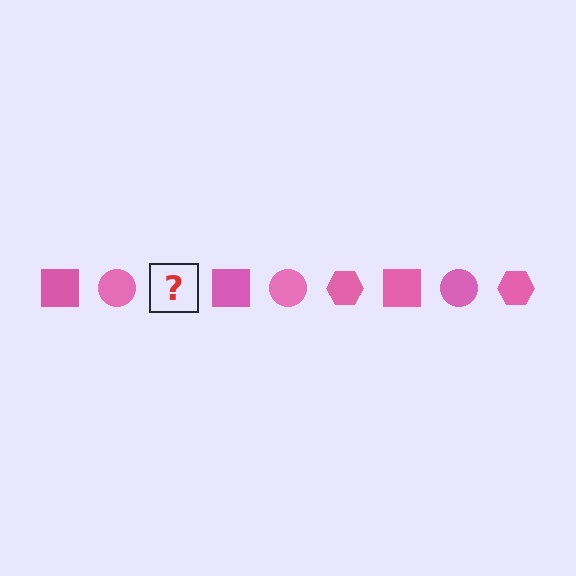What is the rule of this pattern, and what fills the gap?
The rule is that the pattern cycles through square, circle, hexagon shapes in pink. The gap should be filled with a pink hexagon.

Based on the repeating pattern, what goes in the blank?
The blank should be a pink hexagon.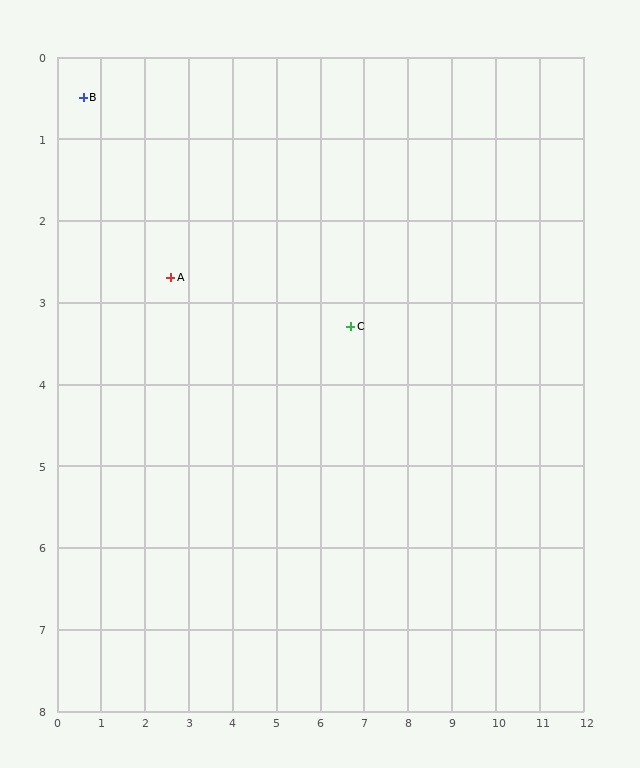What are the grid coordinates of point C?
Point C is at approximately (6.7, 3.3).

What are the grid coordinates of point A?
Point A is at approximately (2.6, 2.7).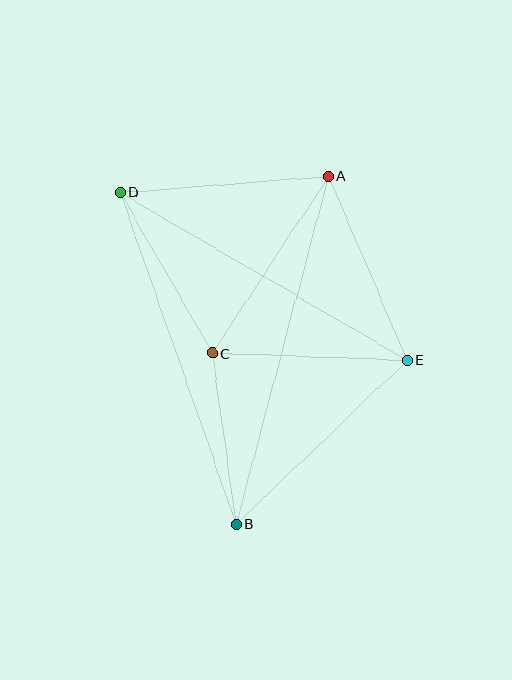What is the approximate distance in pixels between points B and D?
The distance between B and D is approximately 351 pixels.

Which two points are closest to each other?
Points B and C are closest to each other.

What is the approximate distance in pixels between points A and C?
The distance between A and C is approximately 212 pixels.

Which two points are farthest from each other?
Points A and B are farthest from each other.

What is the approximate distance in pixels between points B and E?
The distance between B and E is approximately 237 pixels.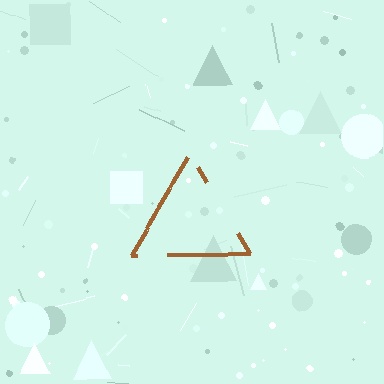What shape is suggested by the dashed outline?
The dashed outline suggests a triangle.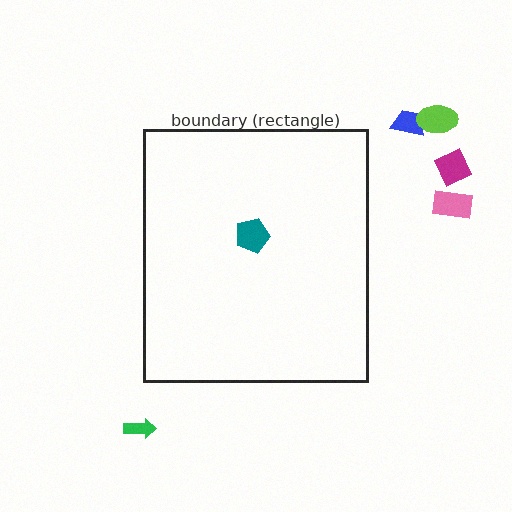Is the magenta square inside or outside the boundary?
Outside.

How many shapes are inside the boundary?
1 inside, 5 outside.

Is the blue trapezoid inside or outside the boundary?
Outside.